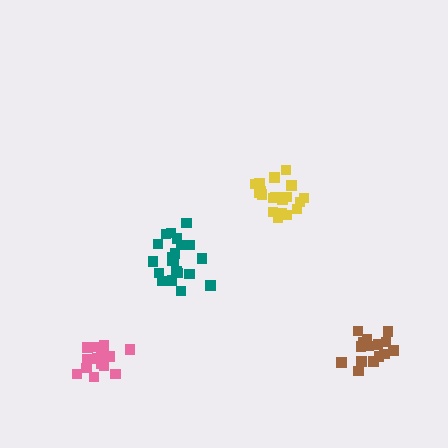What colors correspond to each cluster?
The clusters are colored: pink, brown, yellow, teal.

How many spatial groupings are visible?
There are 4 spatial groupings.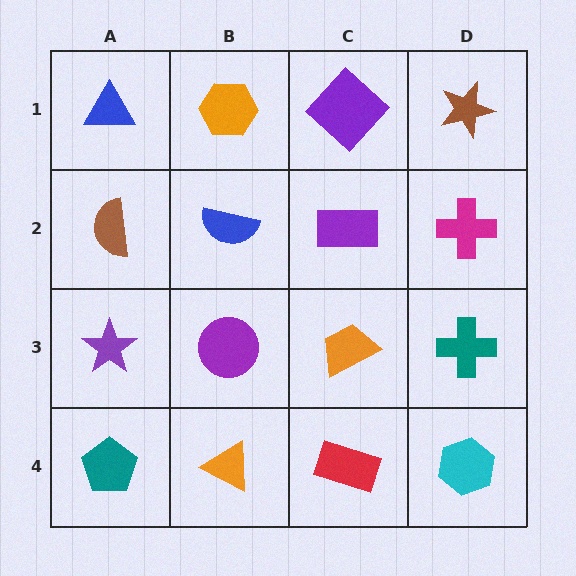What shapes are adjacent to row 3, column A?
A brown semicircle (row 2, column A), a teal pentagon (row 4, column A), a purple circle (row 3, column B).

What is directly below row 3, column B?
An orange triangle.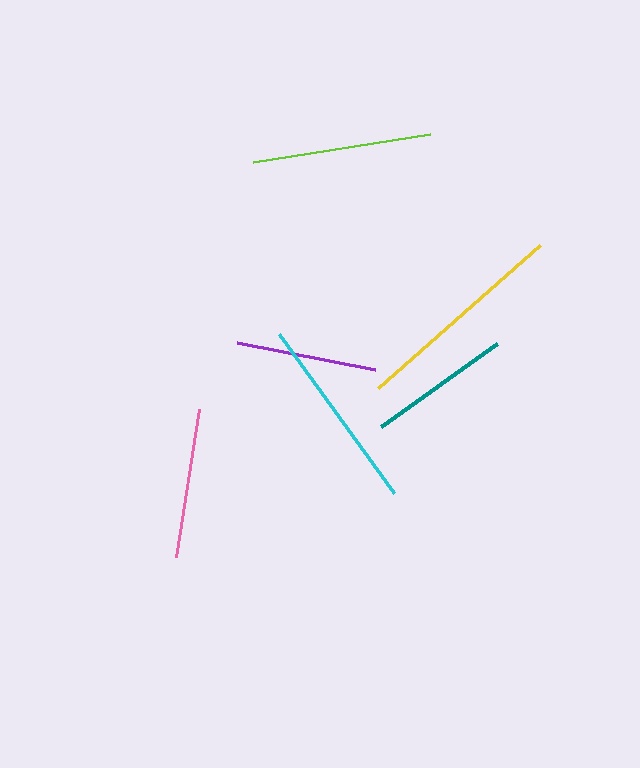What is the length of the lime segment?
The lime segment is approximately 179 pixels long.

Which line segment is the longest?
The yellow line is the longest at approximately 216 pixels.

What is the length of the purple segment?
The purple segment is approximately 140 pixels long.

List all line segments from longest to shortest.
From longest to shortest: yellow, cyan, lime, pink, teal, purple.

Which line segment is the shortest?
The purple line is the shortest at approximately 140 pixels.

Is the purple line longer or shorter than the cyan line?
The cyan line is longer than the purple line.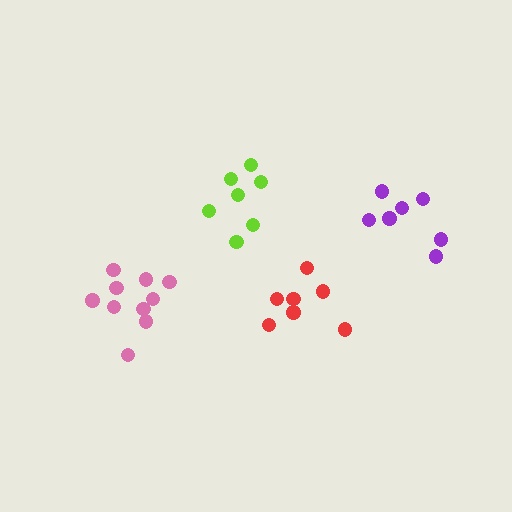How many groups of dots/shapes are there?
There are 4 groups.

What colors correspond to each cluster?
The clusters are colored: lime, red, purple, pink.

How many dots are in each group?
Group 1: 7 dots, Group 2: 7 dots, Group 3: 7 dots, Group 4: 10 dots (31 total).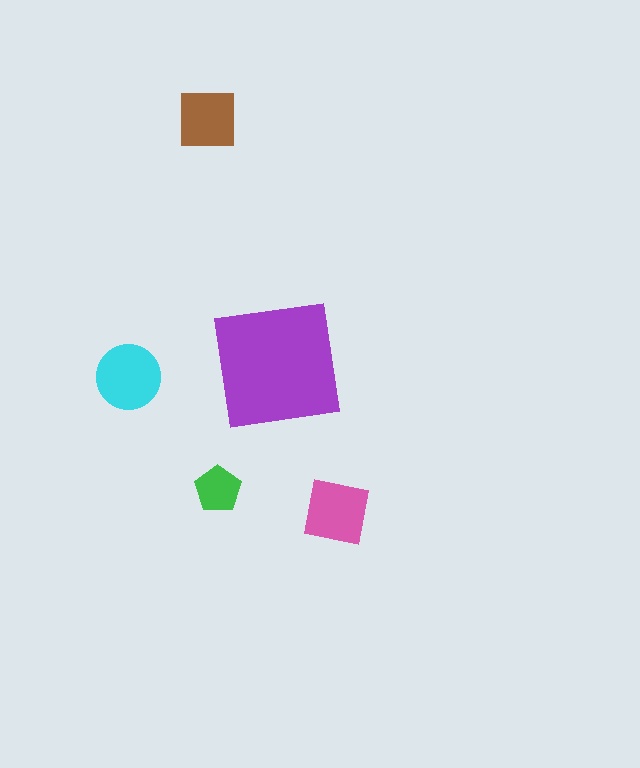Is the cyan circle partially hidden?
No, the cyan circle is fully visible.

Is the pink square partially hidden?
No, the pink square is fully visible.